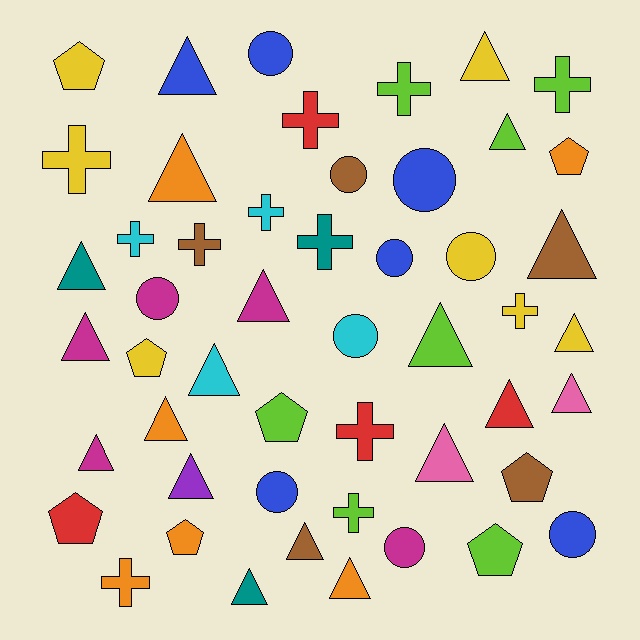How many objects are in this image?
There are 50 objects.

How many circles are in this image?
There are 10 circles.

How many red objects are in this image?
There are 4 red objects.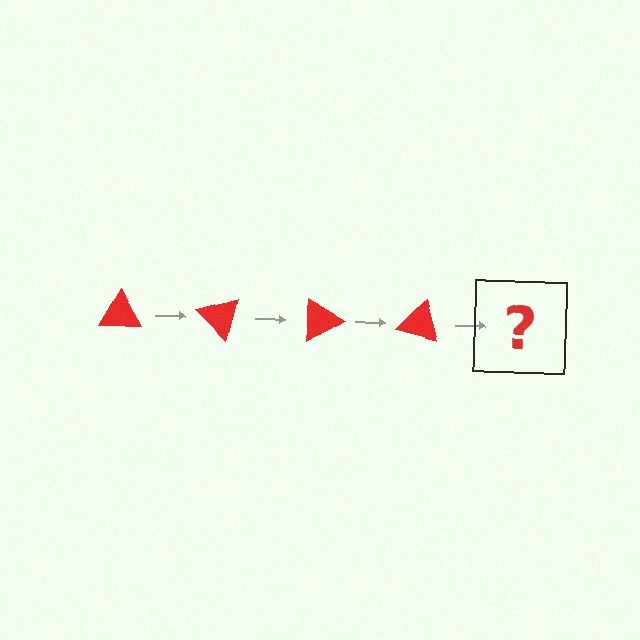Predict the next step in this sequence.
The next step is a red triangle rotated 180 degrees.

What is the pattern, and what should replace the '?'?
The pattern is that the triangle rotates 45 degrees each step. The '?' should be a red triangle rotated 180 degrees.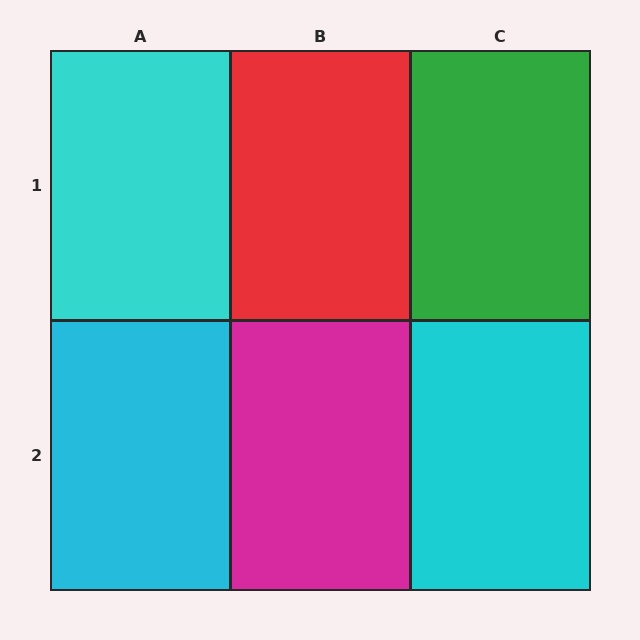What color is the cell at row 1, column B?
Red.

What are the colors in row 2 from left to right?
Cyan, magenta, cyan.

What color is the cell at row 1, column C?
Green.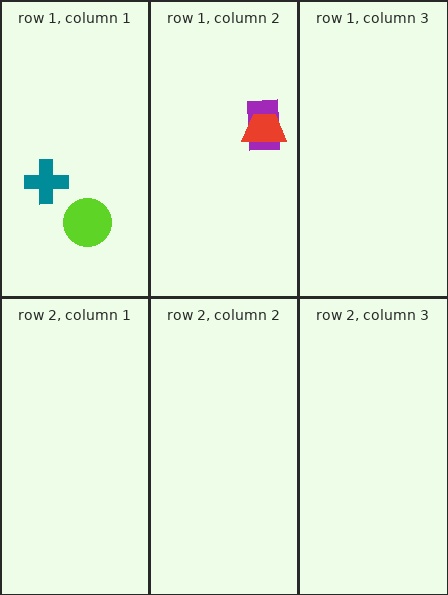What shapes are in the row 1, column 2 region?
The purple rectangle, the red trapezoid.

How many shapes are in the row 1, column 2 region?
2.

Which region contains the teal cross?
The row 1, column 1 region.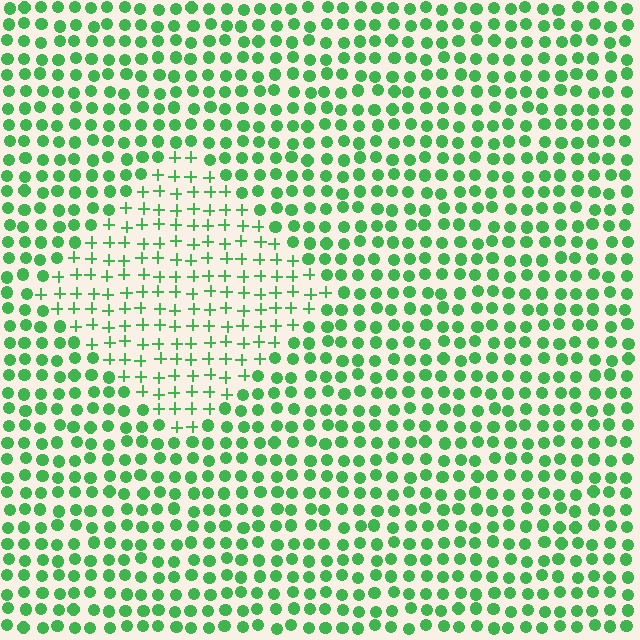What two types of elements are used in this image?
The image uses plus signs inside the diamond region and circles outside it.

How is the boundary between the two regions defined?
The boundary is defined by a change in element shape: plus signs inside vs. circles outside. All elements share the same color and spacing.